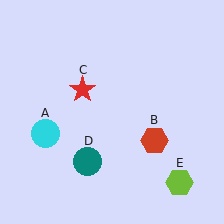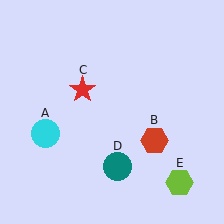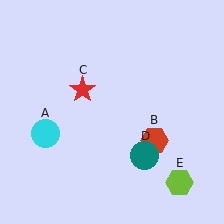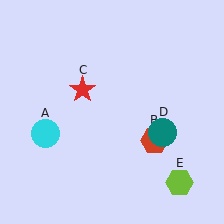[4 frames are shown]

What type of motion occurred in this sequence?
The teal circle (object D) rotated counterclockwise around the center of the scene.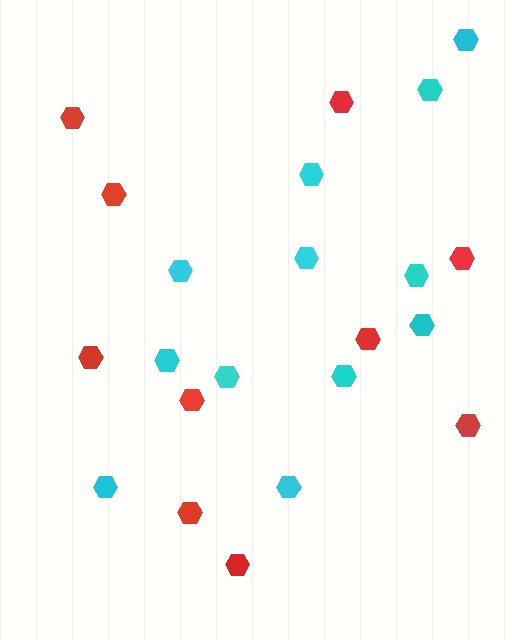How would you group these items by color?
There are 2 groups: one group of cyan hexagons (12) and one group of red hexagons (10).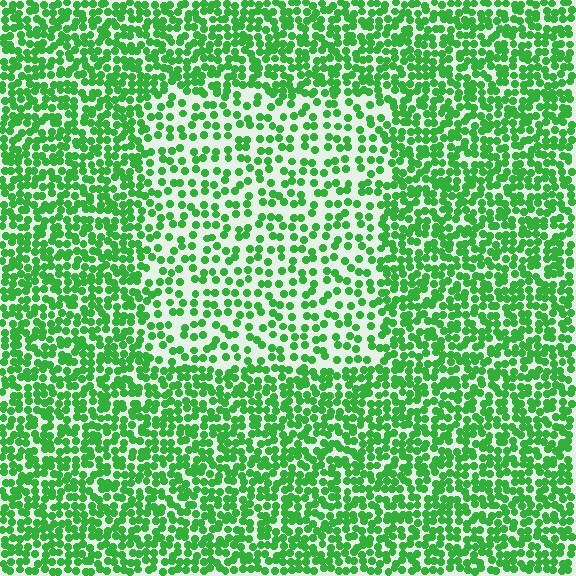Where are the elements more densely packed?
The elements are more densely packed outside the rectangle boundary.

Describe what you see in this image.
The image contains small green elements arranged at two different densities. A rectangle-shaped region is visible where the elements are less densely packed than the surrounding area.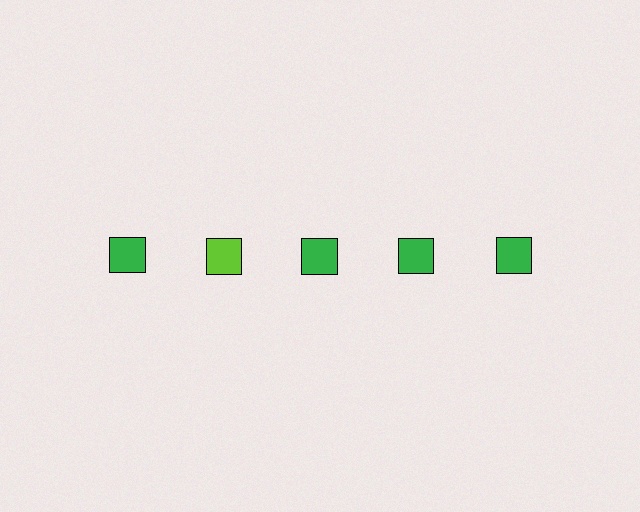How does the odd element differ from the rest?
It has a different color: lime instead of green.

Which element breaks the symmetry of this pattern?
The lime square in the top row, second from left column breaks the symmetry. All other shapes are green squares.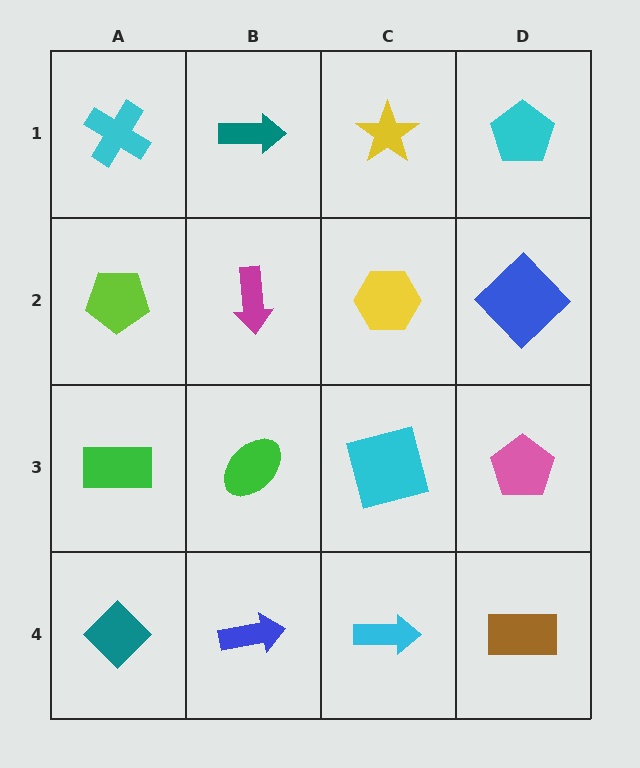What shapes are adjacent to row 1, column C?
A yellow hexagon (row 2, column C), a teal arrow (row 1, column B), a cyan pentagon (row 1, column D).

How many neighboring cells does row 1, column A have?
2.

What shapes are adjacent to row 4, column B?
A green ellipse (row 3, column B), a teal diamond (row 4, column A), a cyan arrow (row 4, column C).